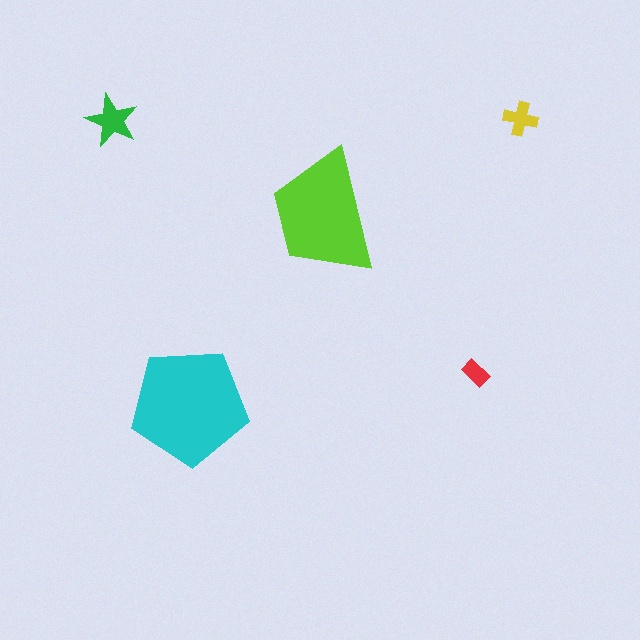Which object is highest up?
The yellow cross is topmost.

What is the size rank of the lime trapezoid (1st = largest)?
2nd.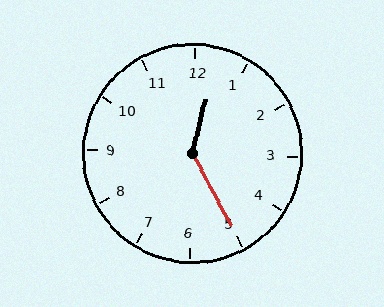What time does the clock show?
12:25.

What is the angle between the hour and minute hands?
Approximately 138 degrees.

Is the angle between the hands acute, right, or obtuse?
It is obtuse.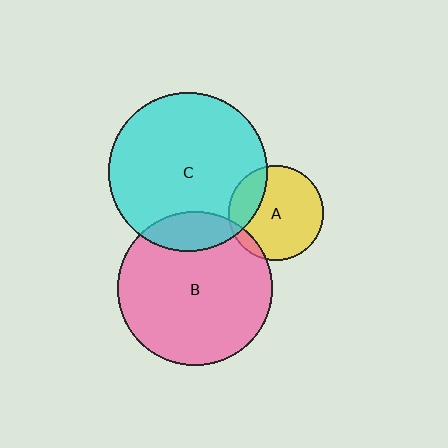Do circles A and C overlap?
Yes.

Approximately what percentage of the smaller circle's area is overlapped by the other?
Approximately 20%.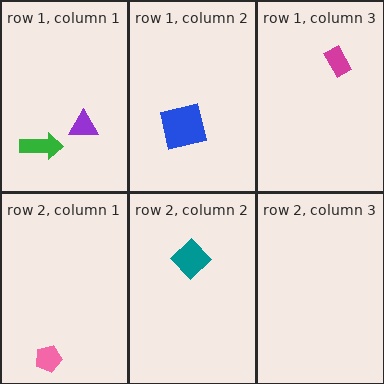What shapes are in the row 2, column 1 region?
The pink pentagon.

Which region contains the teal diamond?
The row 2, column 2 region.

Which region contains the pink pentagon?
The row 2, column 1 region.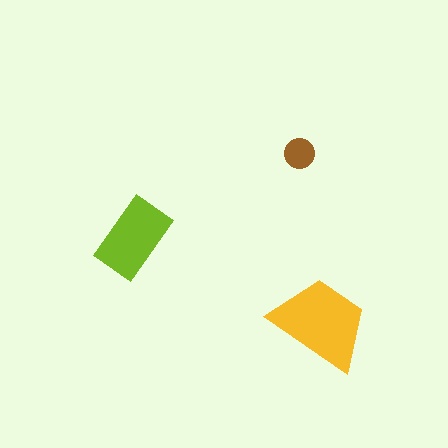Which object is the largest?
The yellow trapezoid.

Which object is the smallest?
The brown circle.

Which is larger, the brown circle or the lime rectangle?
The lime rectangle.